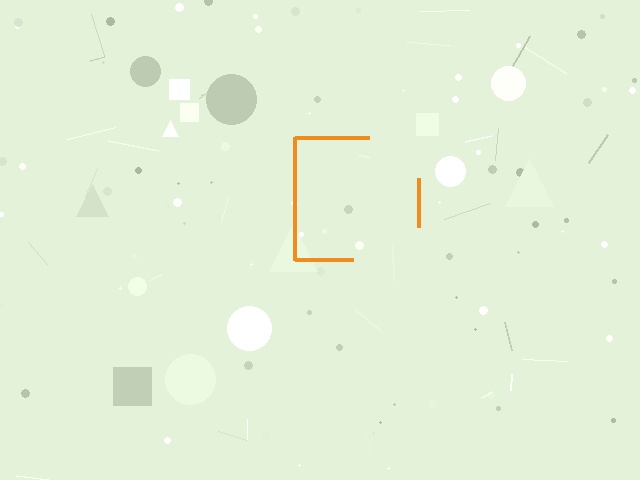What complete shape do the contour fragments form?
The contour fragments form a square.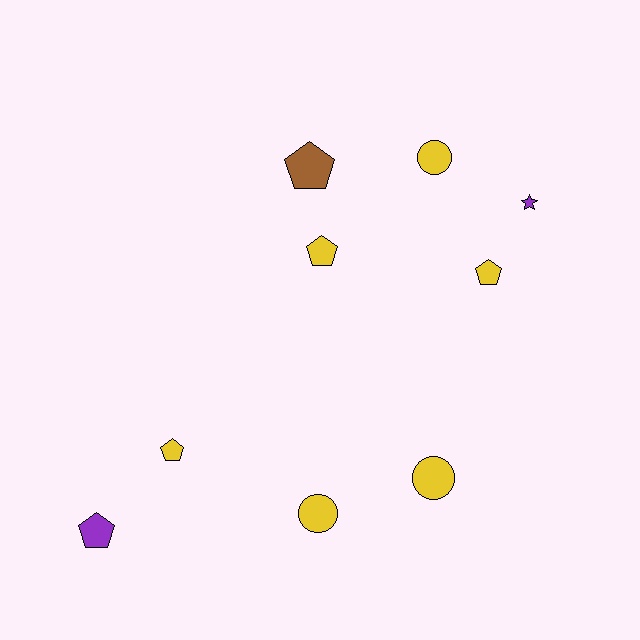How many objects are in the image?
There are 9 objects.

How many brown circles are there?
There are no brown circles.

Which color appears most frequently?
Yellow, with 6 objects.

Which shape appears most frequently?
Pentagon, with 5 objects.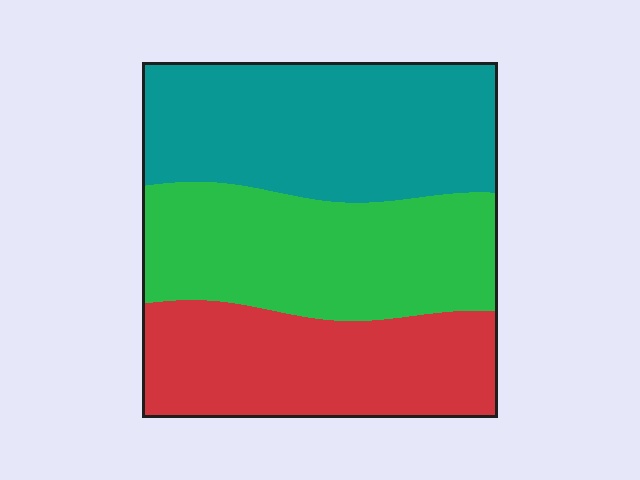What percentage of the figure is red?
Red takes up between a quarter and a half of the figure.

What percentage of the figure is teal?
Teal takes up about three eighths (3/8) of the figure.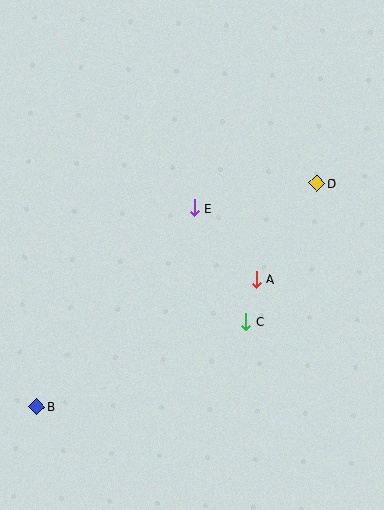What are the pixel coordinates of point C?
Point C is at (246, 322).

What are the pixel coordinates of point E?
Point E is at (194, 208).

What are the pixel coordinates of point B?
Point B is at (37, 407).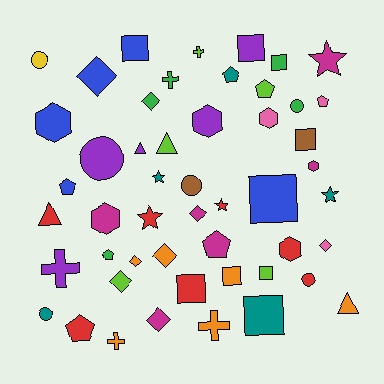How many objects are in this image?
There are 50 objects.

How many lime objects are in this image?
There are 5 lime objects.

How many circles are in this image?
There are 6 circles.